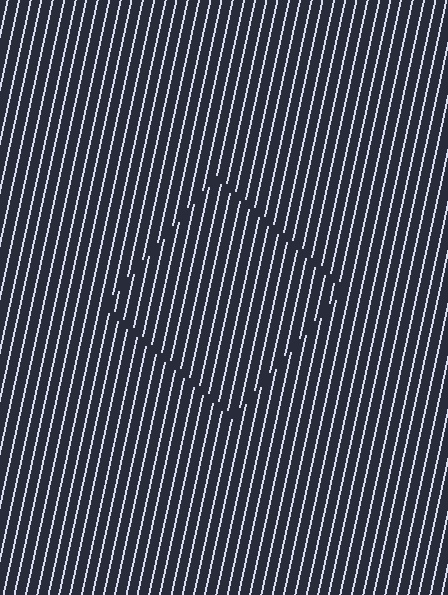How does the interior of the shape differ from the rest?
The interior of the shape contains the same grating, shifted by half a period — the contour is defined by the phase discontinuity where line-ends from the inner and outer gratings abut.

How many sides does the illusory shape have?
4 sides — the line-ends trace a square.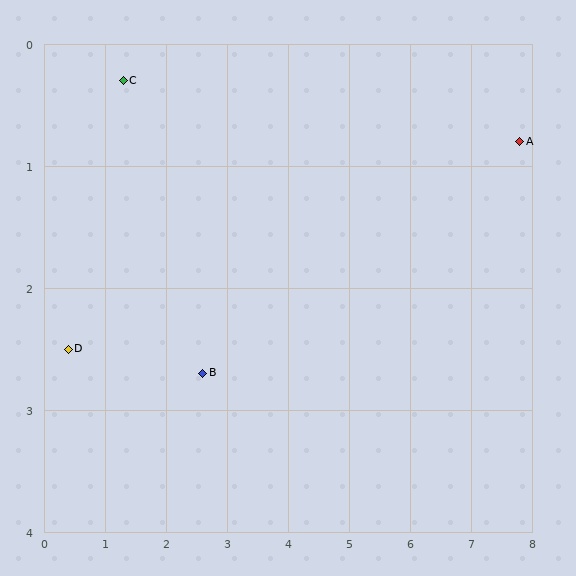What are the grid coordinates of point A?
Point A is at approximately (7.8, 0.8).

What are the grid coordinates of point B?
Point B is at approximately (2.6, 2.7).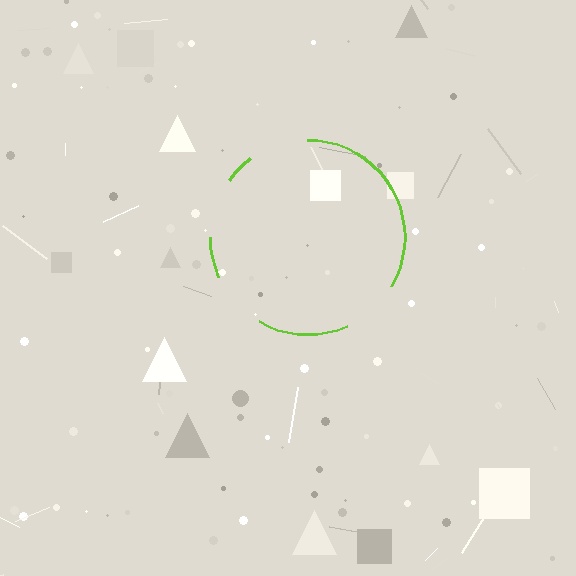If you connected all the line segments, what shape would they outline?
They would outline a circle.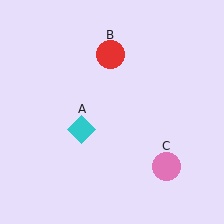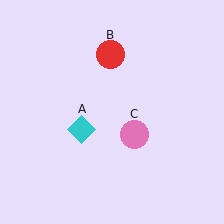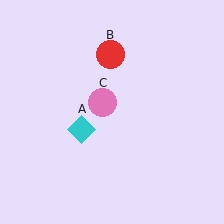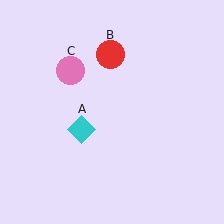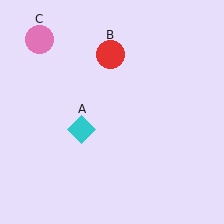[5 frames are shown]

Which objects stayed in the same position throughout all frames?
Cyan diamond (object A) and red circle (object B) remained stationary.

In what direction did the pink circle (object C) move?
The pink circle (object C) moved up and to the left.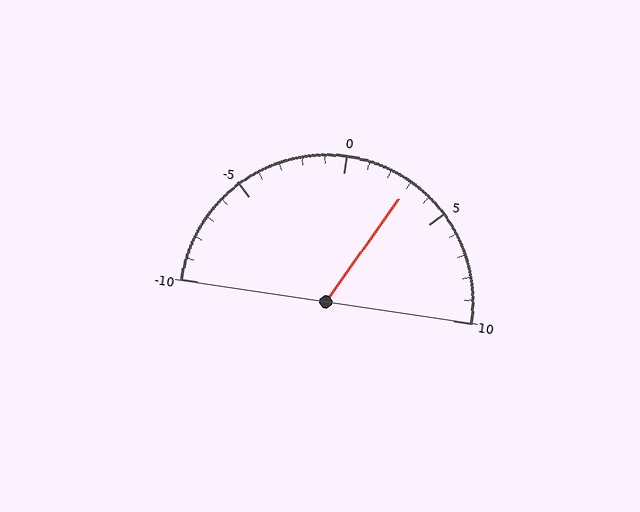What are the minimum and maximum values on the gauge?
The gauge ranges from -10 to 10.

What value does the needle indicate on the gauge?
The needle indicates approximately 3.